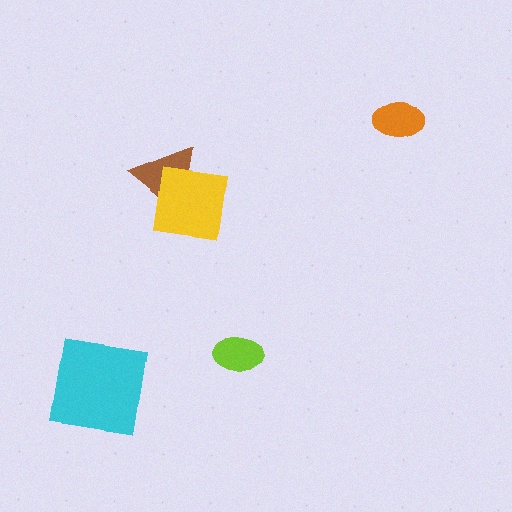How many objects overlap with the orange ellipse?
0 objects overlap with the orange ellipse.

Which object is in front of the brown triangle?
The yellow square is in front of the brown triangle.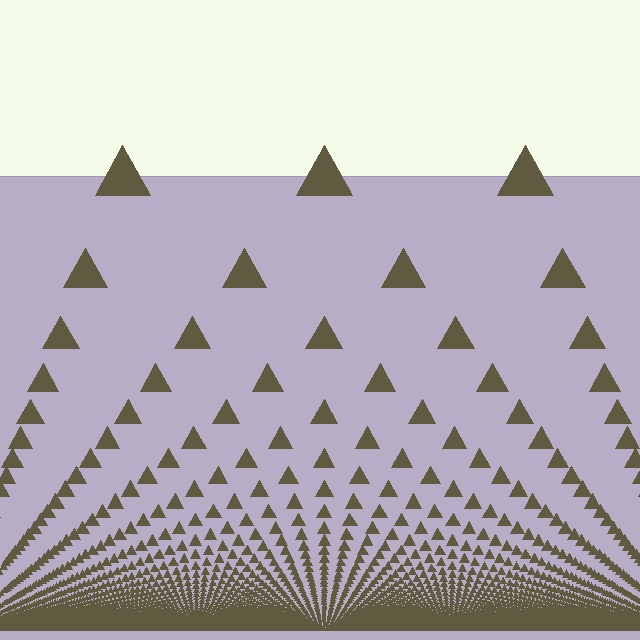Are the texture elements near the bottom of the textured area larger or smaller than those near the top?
Smaller. The gradient is inverted — elements near the bottom are smaller and denser.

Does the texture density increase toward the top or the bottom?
Density increases toward the bottom.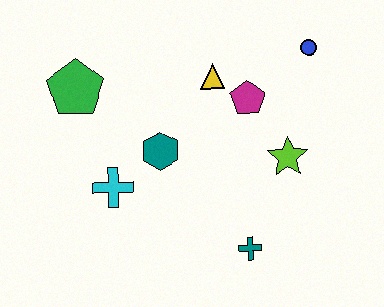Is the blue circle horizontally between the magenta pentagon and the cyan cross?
No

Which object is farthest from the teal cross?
The green pentagon is farthest from the teal cross.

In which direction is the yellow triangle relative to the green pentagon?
The yellow triangle is to the right of the green pentagon.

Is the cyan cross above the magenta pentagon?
No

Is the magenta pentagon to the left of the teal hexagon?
No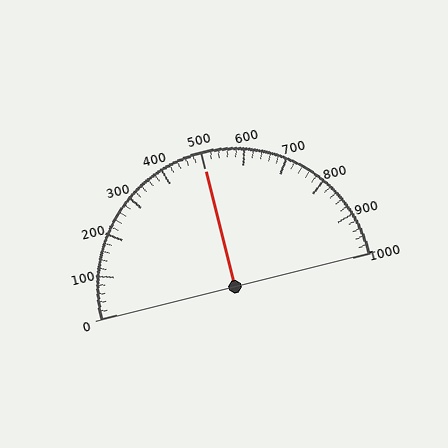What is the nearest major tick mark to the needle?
The nearest major tick mark is 500.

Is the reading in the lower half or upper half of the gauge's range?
The reading is in the upper half of the range (0 to 1000).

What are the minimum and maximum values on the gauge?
The gauge ranges from 0 to 1000.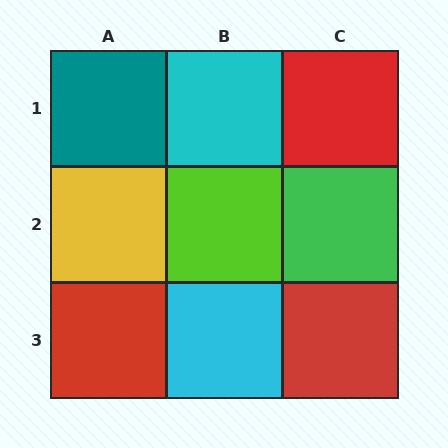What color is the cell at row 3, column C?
Red.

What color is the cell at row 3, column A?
Red.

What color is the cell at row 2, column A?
Yellow.